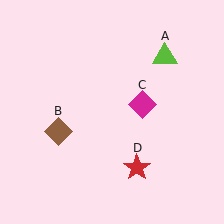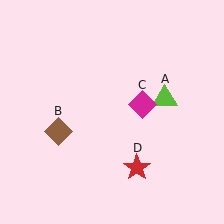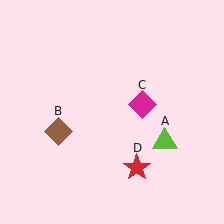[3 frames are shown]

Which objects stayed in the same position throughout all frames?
Brown diamond (object B) and magenta diamond (object C) and red star (object D) remained stationary.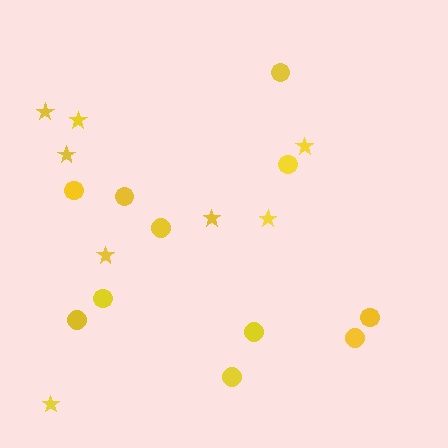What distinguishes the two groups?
There are 2 groups: one group of circles (11) and one group of stars (8).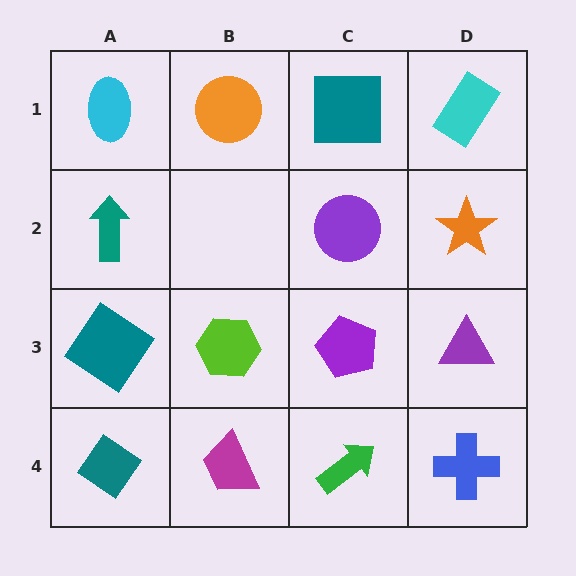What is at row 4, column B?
A magenta trapezoid.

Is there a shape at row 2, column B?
No, that cell is empty.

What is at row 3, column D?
A purple triangle.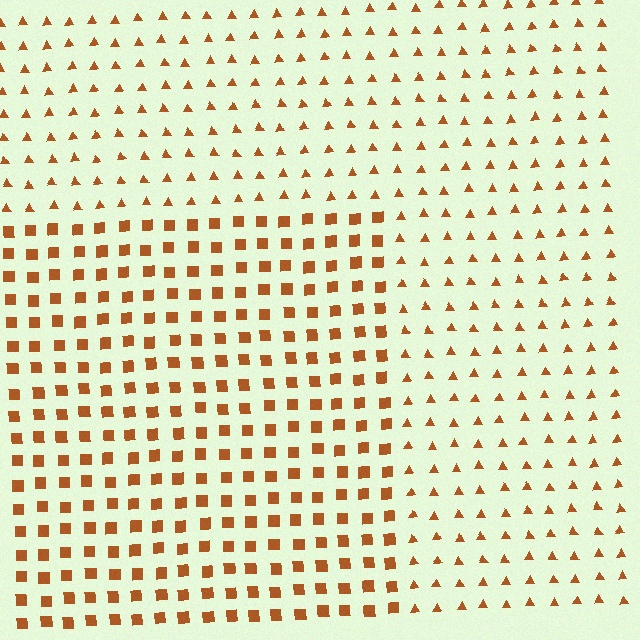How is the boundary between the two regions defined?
The boundary is defined by a change in element shape: squares inside vs. triangles outside. All elements share the same color and spacing.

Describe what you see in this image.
The image is filled with small brown elements arranged in a uniform grid. A rectangle-shaped region contains squares, while the surrounding area contains triangles. The boundary is defined purely by the change in element shape.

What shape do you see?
I see a rectangle.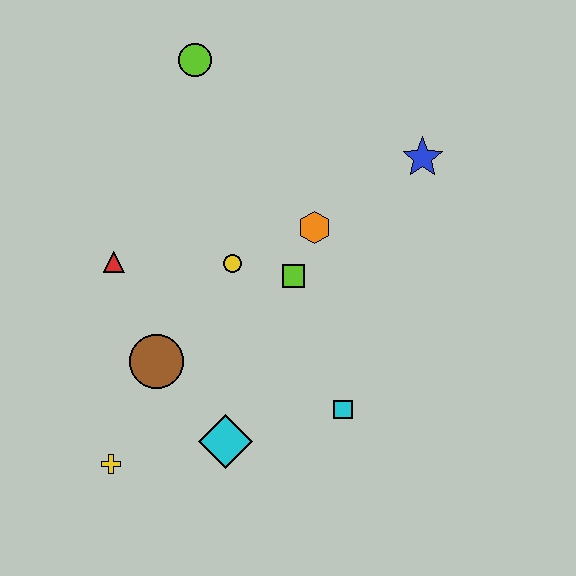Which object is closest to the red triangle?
The brown circle is closest to the red triangle.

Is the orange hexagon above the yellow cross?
Yes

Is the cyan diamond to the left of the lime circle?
No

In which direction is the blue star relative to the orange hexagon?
The blue star is to the right of the orange hexagon.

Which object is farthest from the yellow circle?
The yellow cross is farthest from the yellow circle.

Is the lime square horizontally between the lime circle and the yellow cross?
No